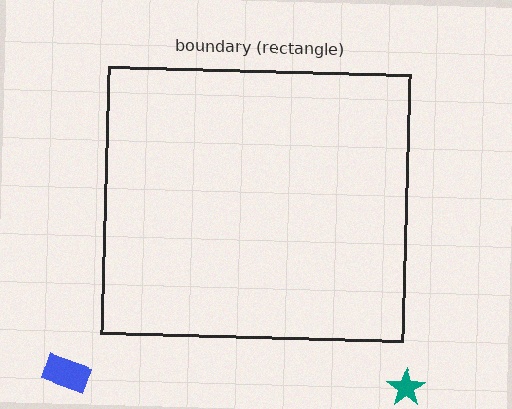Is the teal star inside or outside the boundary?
Outside.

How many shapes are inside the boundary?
0 inside, 2 outside.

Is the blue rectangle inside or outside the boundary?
Outside.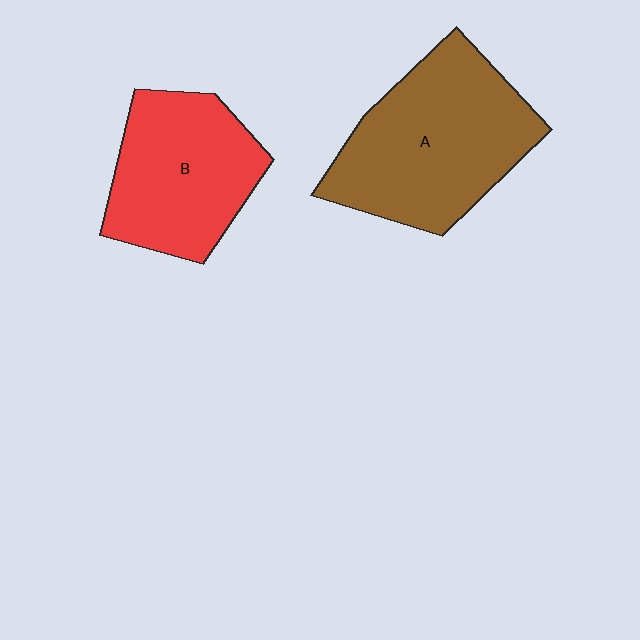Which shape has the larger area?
Shape A (brown).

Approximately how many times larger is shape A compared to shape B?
Approximately 1.3 times.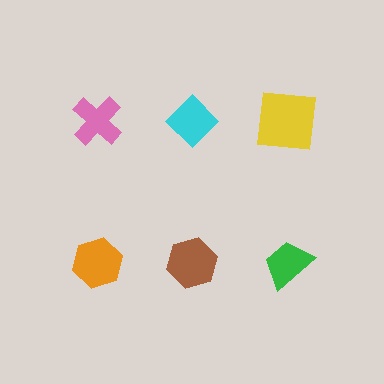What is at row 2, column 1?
An orange hexagon.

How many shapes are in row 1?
3 shapes.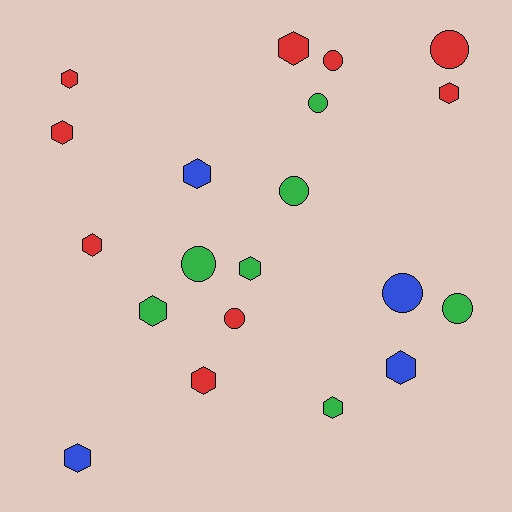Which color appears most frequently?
Red, with 9 objects.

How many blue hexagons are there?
There are 3 blue hexagons.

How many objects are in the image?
There are 20 objects.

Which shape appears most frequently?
Hexagon, with 12 objects.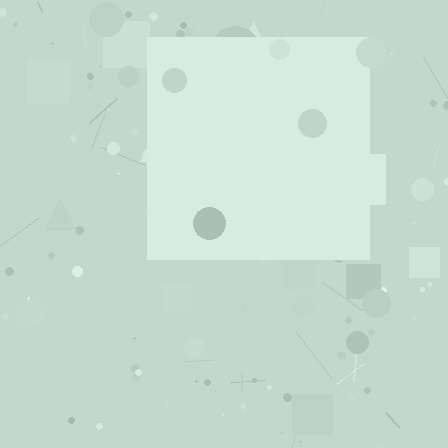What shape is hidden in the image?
A square is hidden in the image.